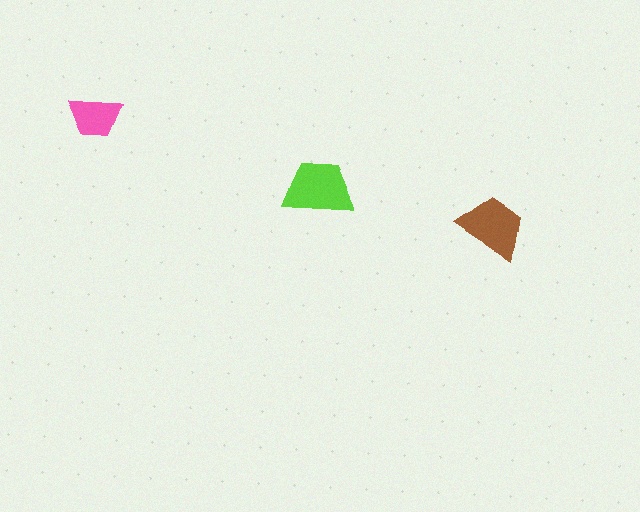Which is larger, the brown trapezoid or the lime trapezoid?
The lime one.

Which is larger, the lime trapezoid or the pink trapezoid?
The lime one.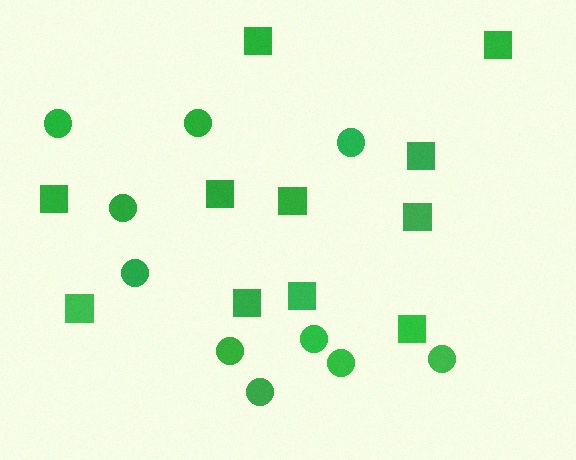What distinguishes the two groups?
There are 2 groups: one group of circles (10) and one group of squares (11).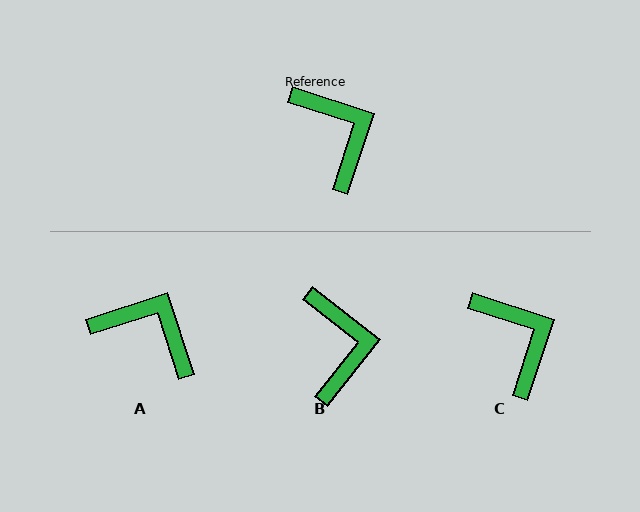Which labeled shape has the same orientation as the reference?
C.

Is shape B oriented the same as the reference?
No, it is off by about 20 degrees.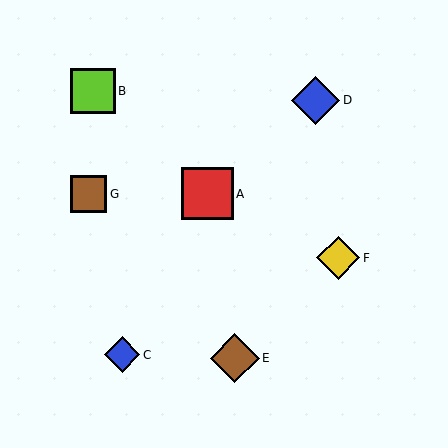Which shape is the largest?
The red square (labeled A) is the largest.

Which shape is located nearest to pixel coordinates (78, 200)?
The brown square (labeled G) at (88, 194) is nearest to that location.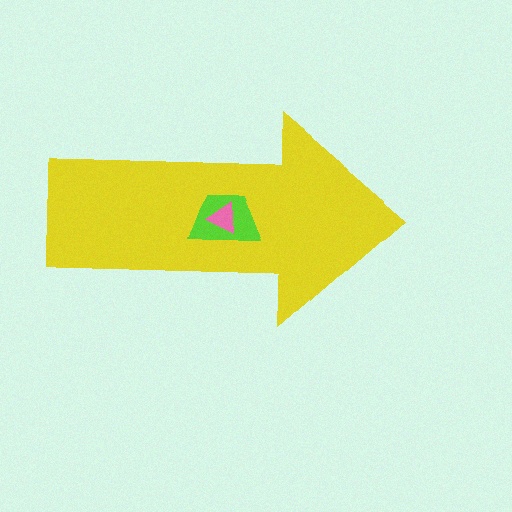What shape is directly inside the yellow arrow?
The lime trapezoid.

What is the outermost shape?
The yellow arrow.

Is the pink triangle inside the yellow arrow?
Yes.